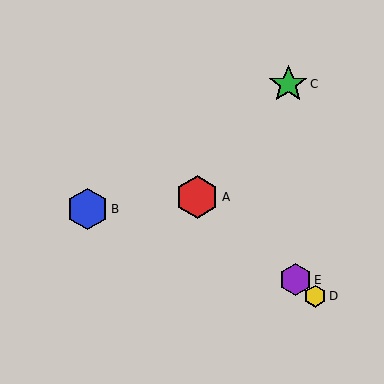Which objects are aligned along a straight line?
Objects A, D, E are aligned along a straight line.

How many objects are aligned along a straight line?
3 objects (A, D, E) are aligned along a straight line.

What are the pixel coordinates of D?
Object D is at (315, 296).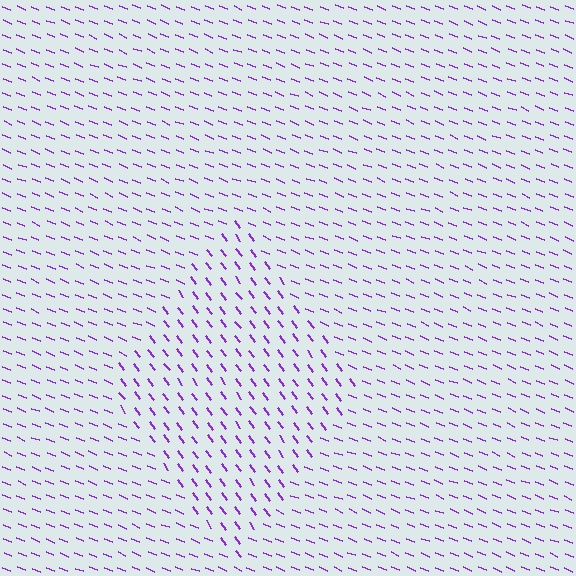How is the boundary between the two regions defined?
The boundary is defined purely by a change in line orientation (approximately 32 degrees difference). All lines are the same color and thickness.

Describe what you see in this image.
The image is filled with small purple line segments. A diamond region in the image has lines oriented differently from the surrounding lines, creating a visible texture boundary.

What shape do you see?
I see a diamond.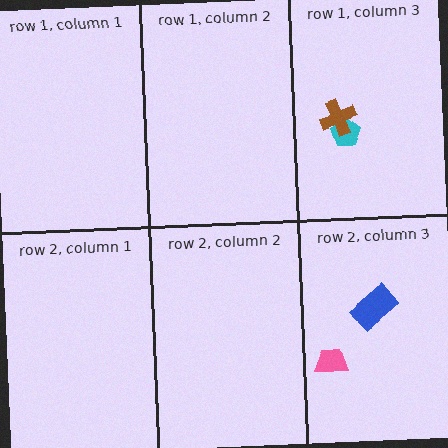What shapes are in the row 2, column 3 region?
The blue rectangle, the pink trapezoid.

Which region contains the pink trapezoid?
The row 2, column 3 region.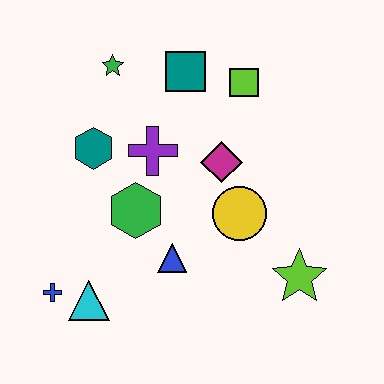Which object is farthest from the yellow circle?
The blue cross is farthest from the yellow circle.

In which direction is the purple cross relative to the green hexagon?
The purple cross is above the green hexagon.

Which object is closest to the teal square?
The lime square is closest to the teal square.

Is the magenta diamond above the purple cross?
No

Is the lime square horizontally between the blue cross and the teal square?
No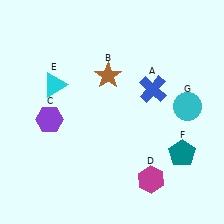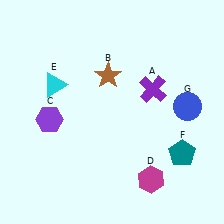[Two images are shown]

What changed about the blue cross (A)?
In Image 1, A is blue. In Image 2, it changed to purple.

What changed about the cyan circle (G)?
In Image 1, G is cyan. In Image 2, it changed to blue.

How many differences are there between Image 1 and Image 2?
There are 2 differences between the two images.